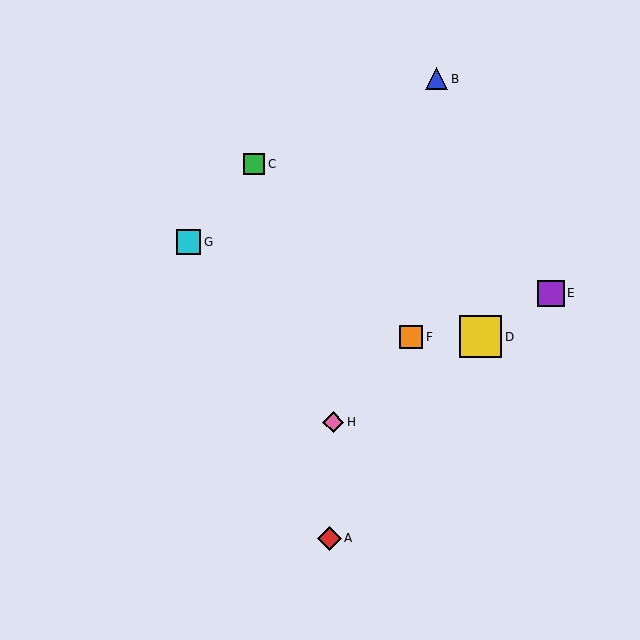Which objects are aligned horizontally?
Objects D, F are aligned horizontally.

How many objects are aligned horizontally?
2 objects (D, F) are aligned horizontally.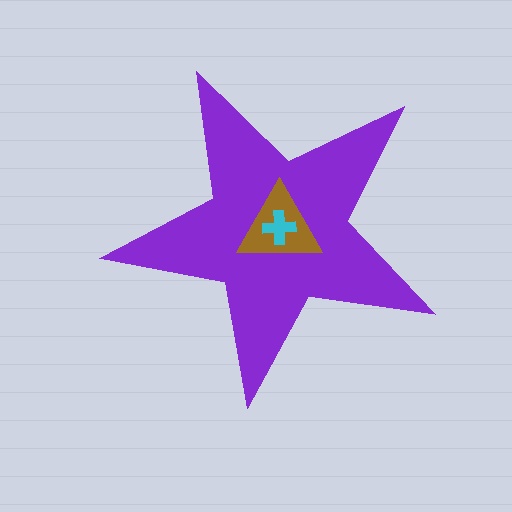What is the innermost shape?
The cyan cross.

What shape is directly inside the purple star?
The brown triangle.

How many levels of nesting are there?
3.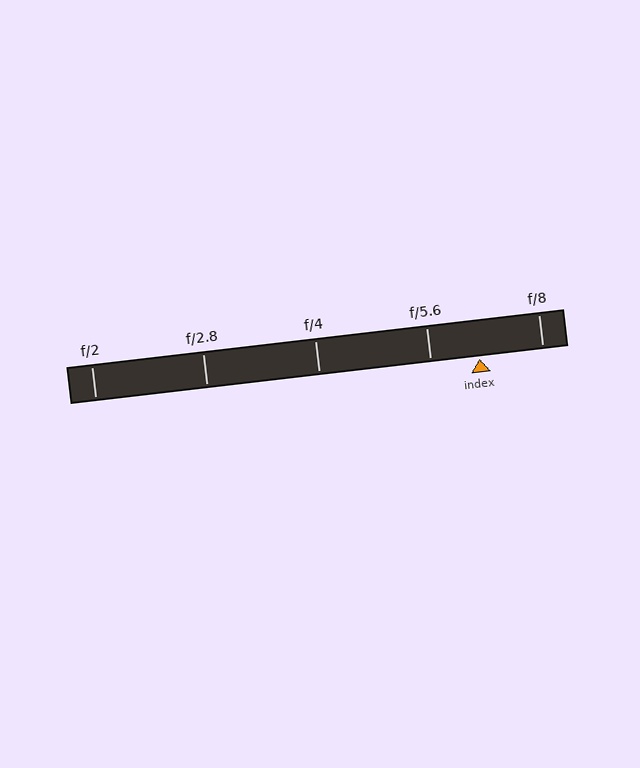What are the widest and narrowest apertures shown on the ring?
The widest aperture shown is f/2 and the narrowest is f/8.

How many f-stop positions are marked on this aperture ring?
There are 5 f-stop positions marked.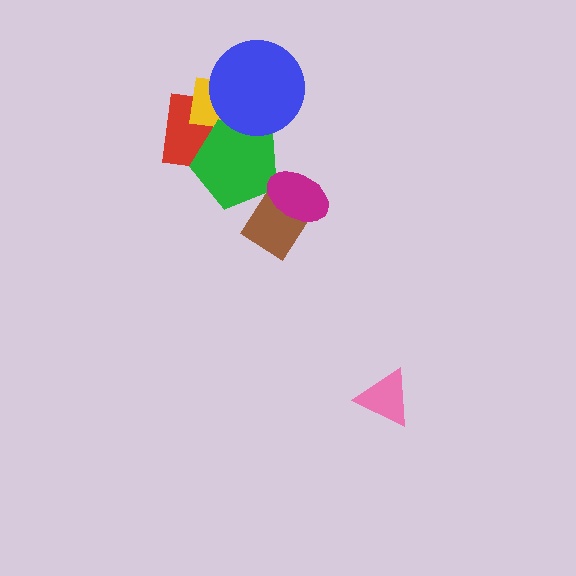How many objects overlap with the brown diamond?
2 objects overlap with the brown diamond.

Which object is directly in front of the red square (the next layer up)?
The yellow square is directly in front of the red square.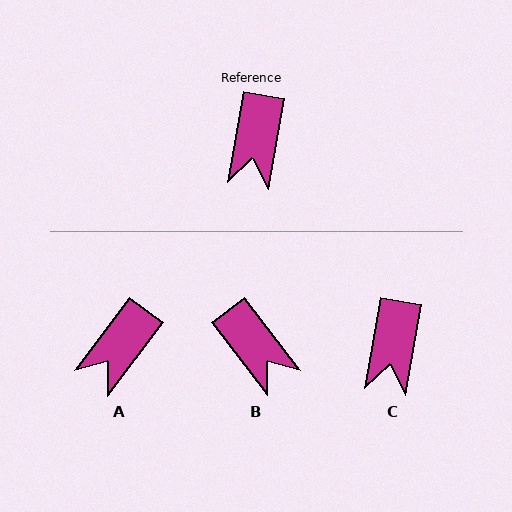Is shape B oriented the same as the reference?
No, it is off by about 47 degrees.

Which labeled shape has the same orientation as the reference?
C.